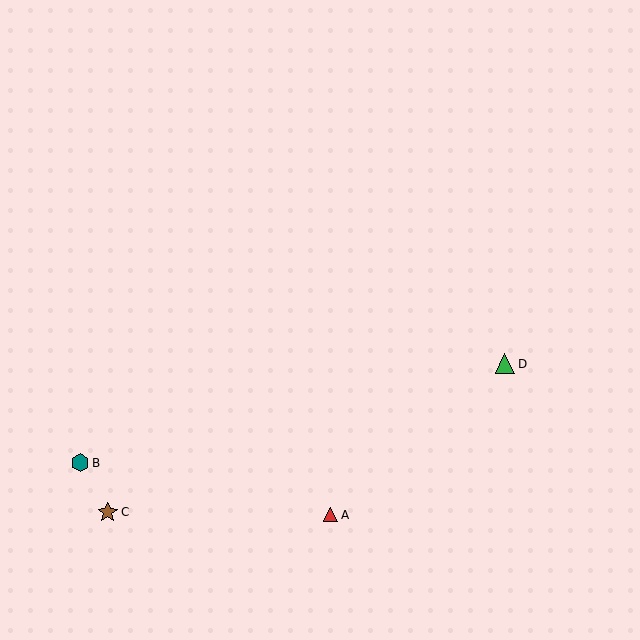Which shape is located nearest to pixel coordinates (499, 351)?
The green triangle (labeled D) at (505, 364) is nearest to that location.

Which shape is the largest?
The brown star (labeled C) is the largest.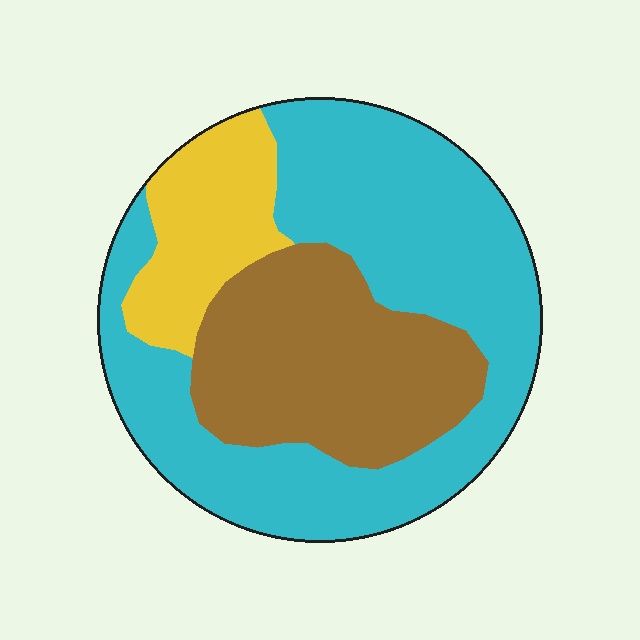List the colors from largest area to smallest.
From largest to smallest: cyan, brown, yellow.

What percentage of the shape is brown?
Brown takes up between a quarter and a half of the shape.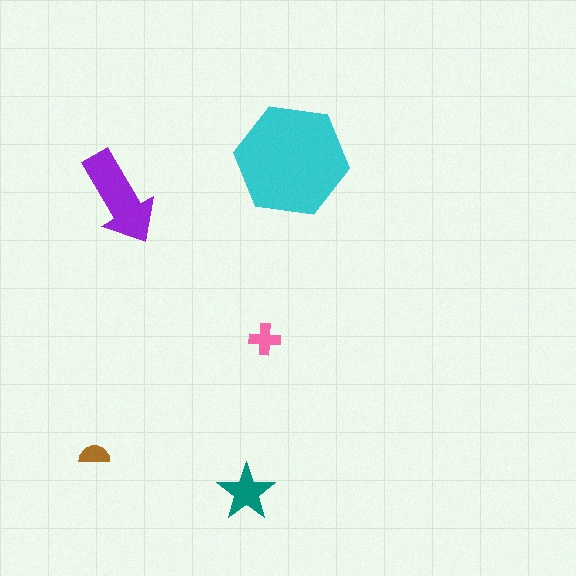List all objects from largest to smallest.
The cyan hexagon, the purple arrow, the teal star, the pink cross, the brown semicircle.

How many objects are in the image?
There are 5 objects in the image.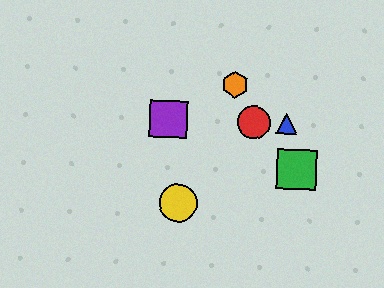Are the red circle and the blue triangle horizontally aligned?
Yes, both are at y≈123.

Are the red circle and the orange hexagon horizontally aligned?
No, the red circle is at y≈123 and the orange hexagon is at y≈84.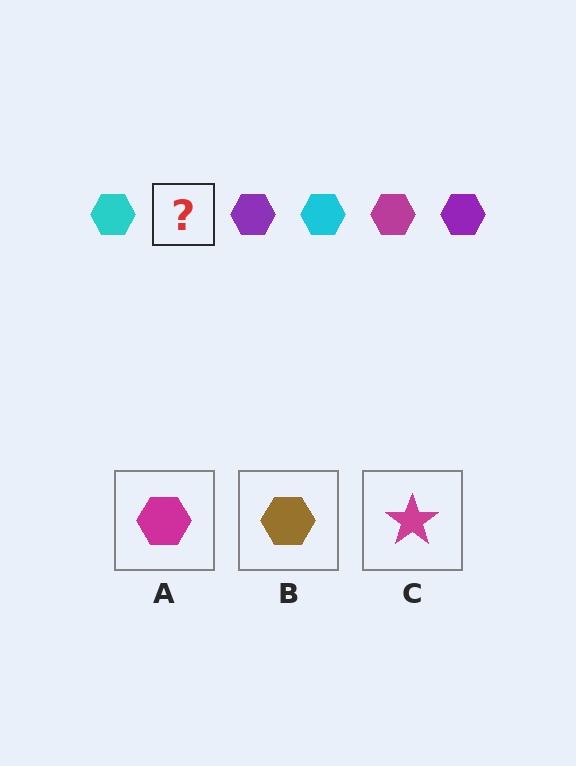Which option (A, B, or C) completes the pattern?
A.